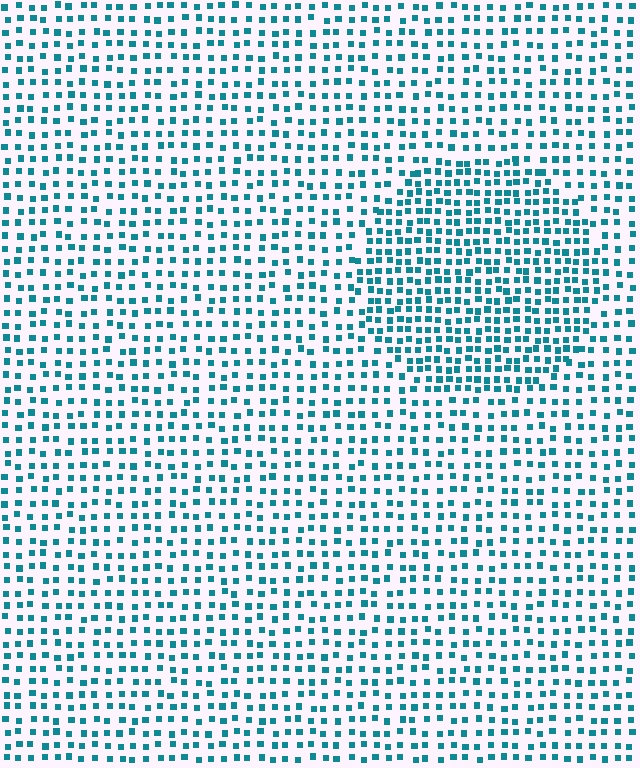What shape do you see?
I see a circle.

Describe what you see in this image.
The image contains small teal elements arranged at two different densities. A circle-shaped region is visible where the elements are more densely packed than the surrounding area.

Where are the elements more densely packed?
The elements are more densely packed inside the circle boundary.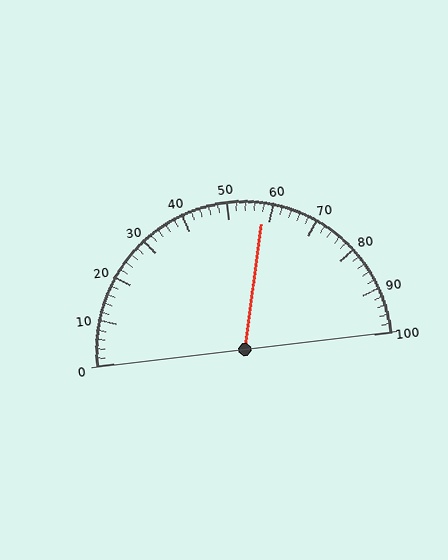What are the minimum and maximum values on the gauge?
The gauge ranges from 0 to 100.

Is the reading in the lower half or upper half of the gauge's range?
The reading is in the upper half of the range (0 to 100).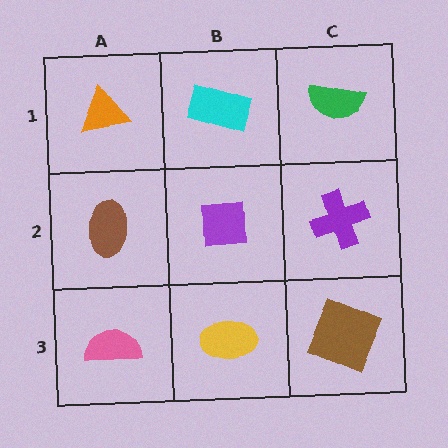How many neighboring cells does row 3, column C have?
2.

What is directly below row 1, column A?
A brown ellipse.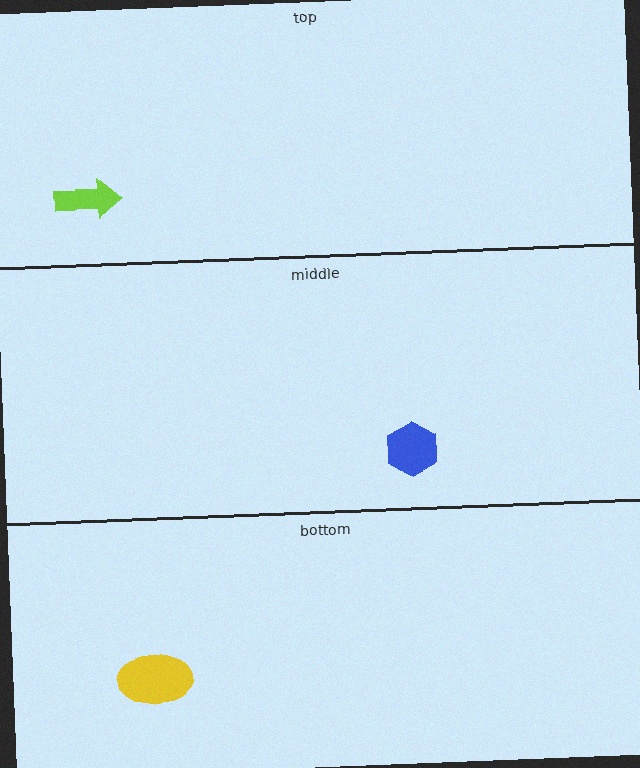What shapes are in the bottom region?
The yellow ellipse.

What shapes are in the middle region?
The blue hexagon.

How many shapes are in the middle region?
1.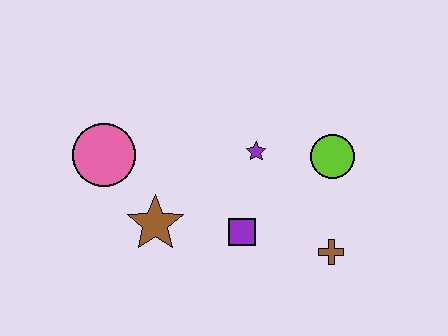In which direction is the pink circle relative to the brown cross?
The pink circle is to the left of the brown cross.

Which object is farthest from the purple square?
The pink circle is farthest from the purple square.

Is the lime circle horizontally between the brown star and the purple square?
No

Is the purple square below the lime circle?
Yes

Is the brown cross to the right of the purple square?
Yes